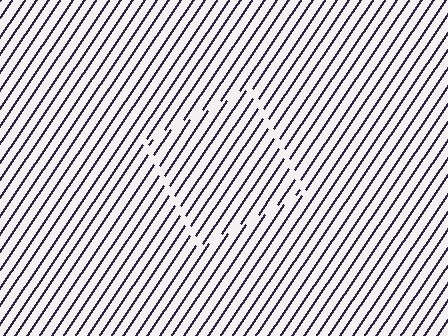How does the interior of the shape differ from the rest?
The interior of the shape contains the same grating, shifted by half a period — the contour is defined by the phase discontinuity where line-ends from the inner and outer gratings abut.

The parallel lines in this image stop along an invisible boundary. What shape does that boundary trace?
An illusory square. The interior of the shape contains the same grating, shifted by half a period — the contour is defined by the phase discontinuity where line-ends from the inner and outer gratings abut.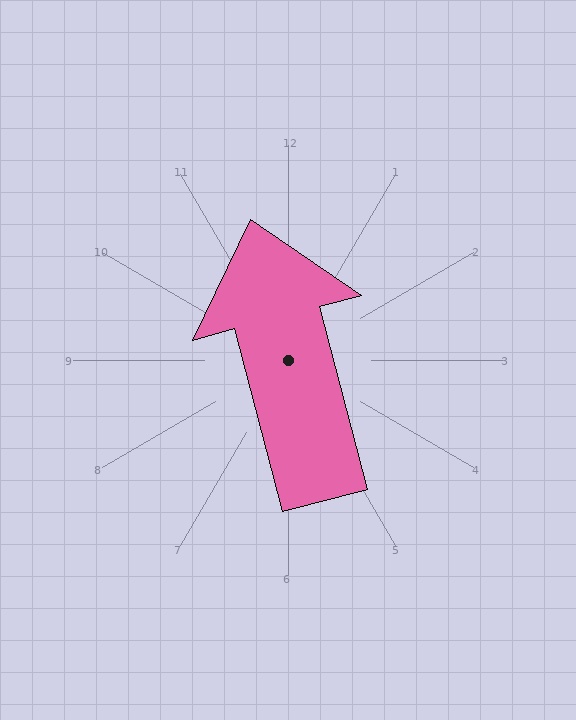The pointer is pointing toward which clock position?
Roughly 12 o'clock.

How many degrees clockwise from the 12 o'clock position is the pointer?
Approximately 345 degrees.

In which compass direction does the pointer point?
North.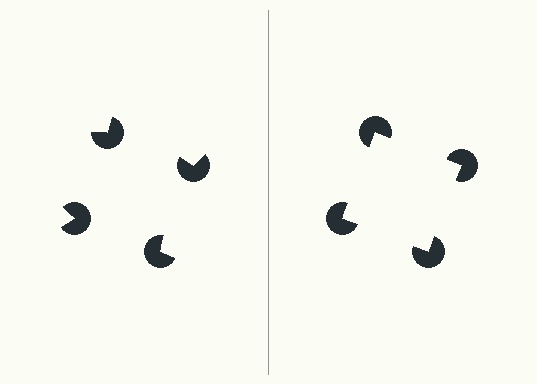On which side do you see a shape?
An illusory square appears on the right side. On the left side the wedge cuts are rotated, so no coherent shape forms.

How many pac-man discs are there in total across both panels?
8 — 4 on each side.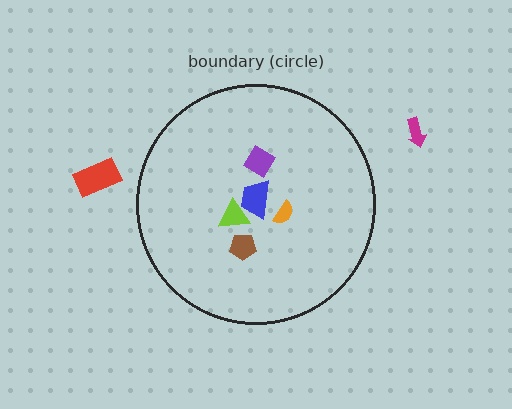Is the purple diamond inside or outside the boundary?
Inside.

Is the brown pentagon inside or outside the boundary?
Inside.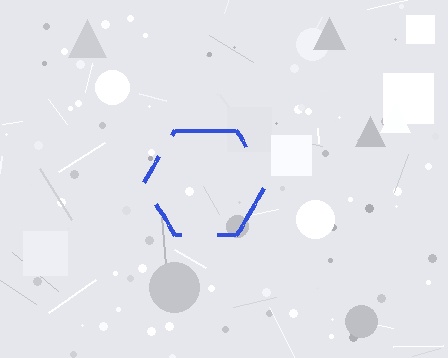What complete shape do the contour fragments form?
The contour fragments form a hexagon.